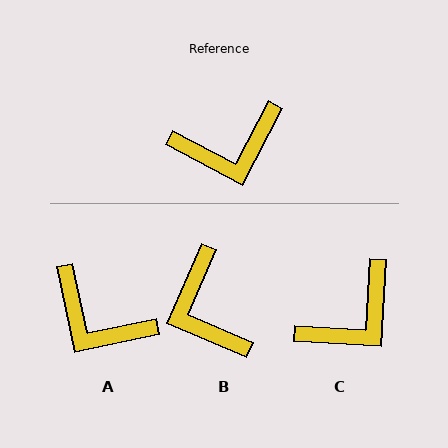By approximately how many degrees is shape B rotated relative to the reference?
Approximately 85 degrees clockwise.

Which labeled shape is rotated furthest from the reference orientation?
B, about 85 degrees away.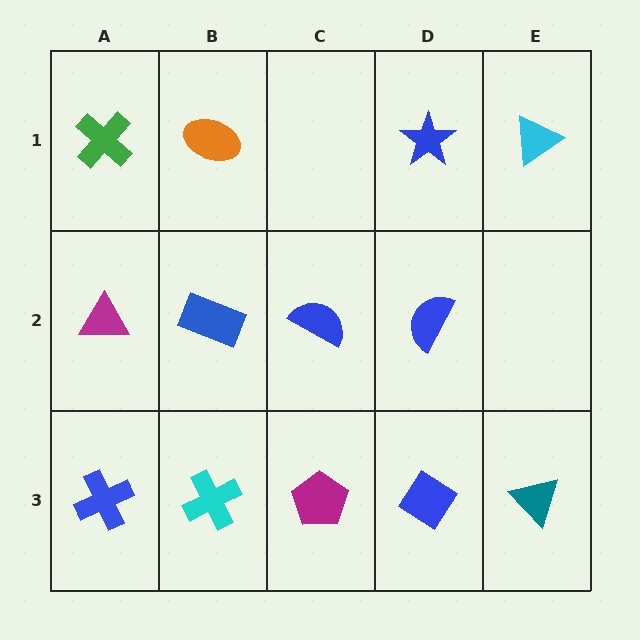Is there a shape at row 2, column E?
No, that cell is empty.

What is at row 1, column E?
A cyan triangle.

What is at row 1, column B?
An orange ellipse.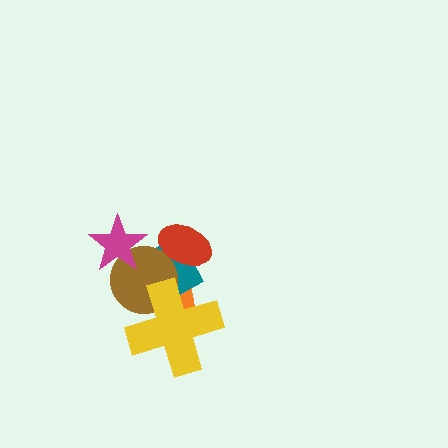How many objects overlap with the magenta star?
2 objects overlap with the magenta star.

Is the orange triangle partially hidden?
Yes, it is partially covered by another shape.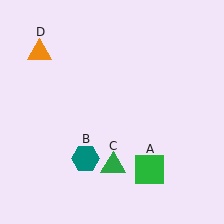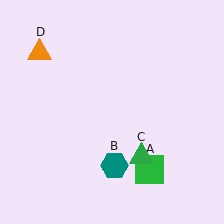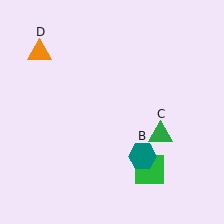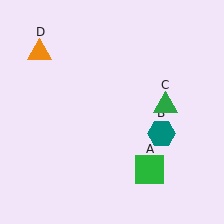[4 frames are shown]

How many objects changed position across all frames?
2 objects changed position: teal hexagon (object B), green triangle (object C).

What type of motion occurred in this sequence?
The teal hexagon (object B), green triangle (object C) rotated counterclockwise around the center of the scene.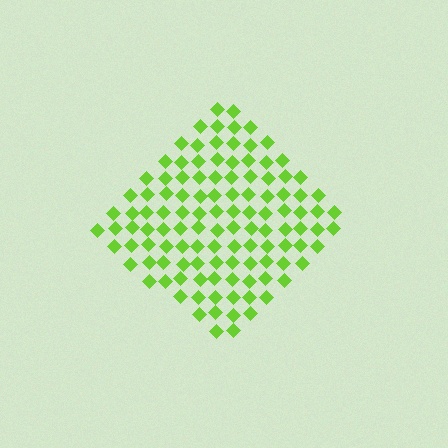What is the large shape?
The large shape is a diamond.